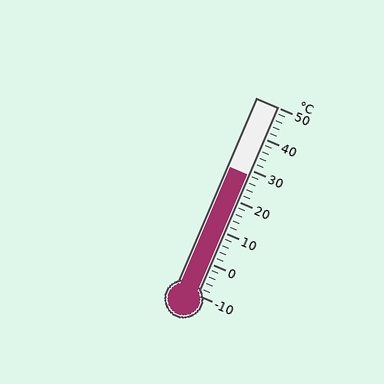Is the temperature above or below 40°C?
The temperature is below 40°C.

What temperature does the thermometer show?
The thermometer shows approximately 28°C.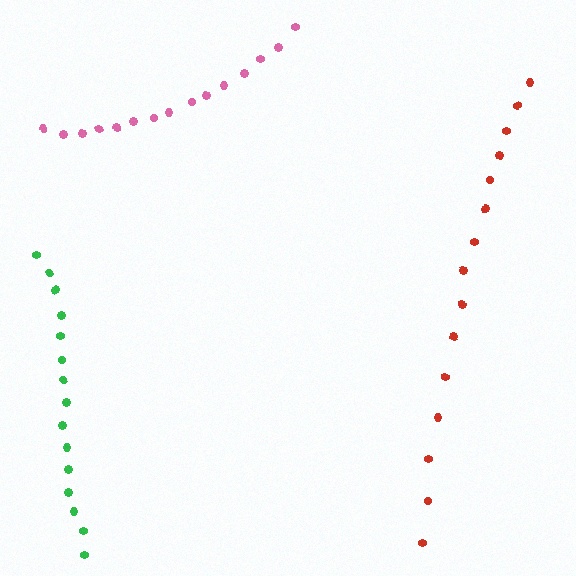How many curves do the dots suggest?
There are 3 distinct paths.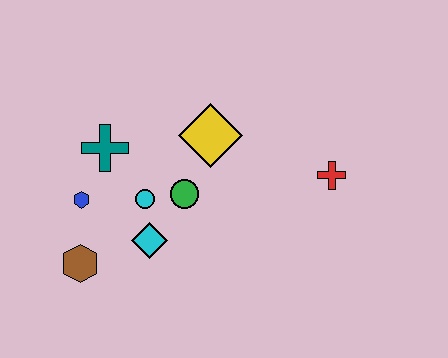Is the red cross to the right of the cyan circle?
Yes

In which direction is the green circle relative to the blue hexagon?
The green circle is to the right of the blue hexagon.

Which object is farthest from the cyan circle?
The red cross is farthest from the cyan circle.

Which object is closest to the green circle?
The cyan circle is closest to the green circle.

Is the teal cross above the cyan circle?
Yes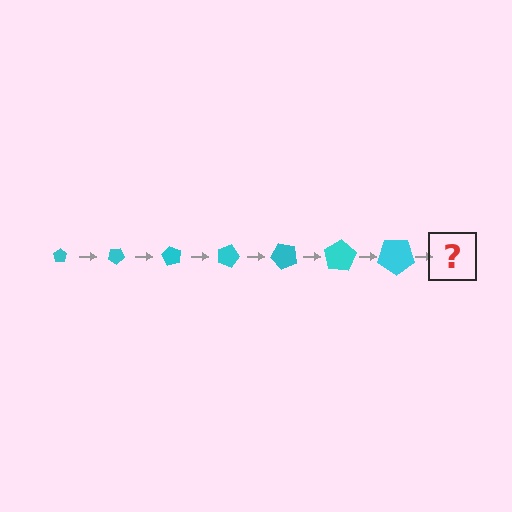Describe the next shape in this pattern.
It should be a pentagon, larger than the previous one and rotated 210 degrees from the start.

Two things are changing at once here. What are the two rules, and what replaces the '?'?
The two rules are that the pentagon grows larger each step and it rotates 30 degrees each step. The '?' should be a pentagon, larger than the previous one and rotated 210 degrees from the start.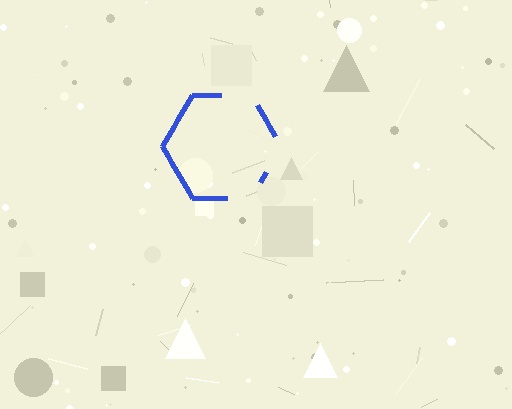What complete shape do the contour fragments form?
The contour fragments form a hexagon.